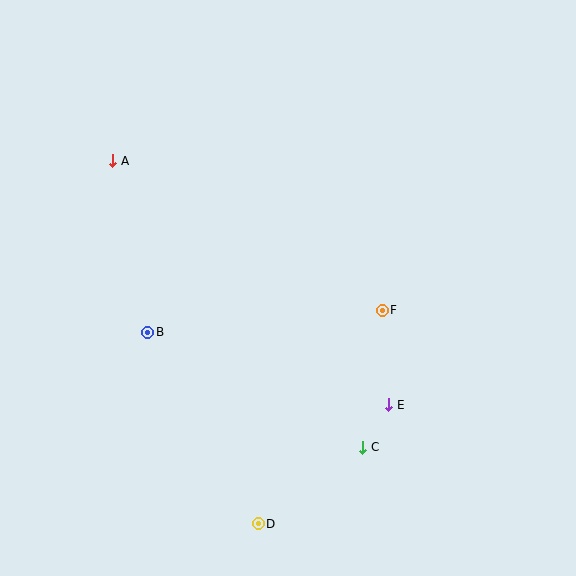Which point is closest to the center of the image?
Point F at (382, 310) is closest to the center.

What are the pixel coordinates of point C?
Point C is at (363, 447).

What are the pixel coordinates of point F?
Point F is at (382, 310).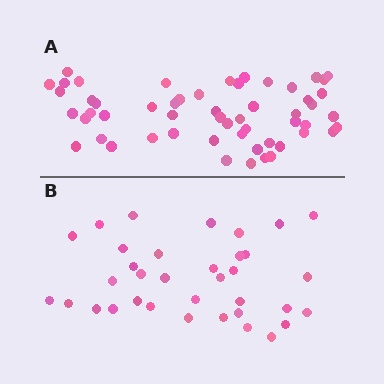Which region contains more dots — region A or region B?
Region A (the top region) has more dots.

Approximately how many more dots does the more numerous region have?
Region A has approximately 20 more dots than region B.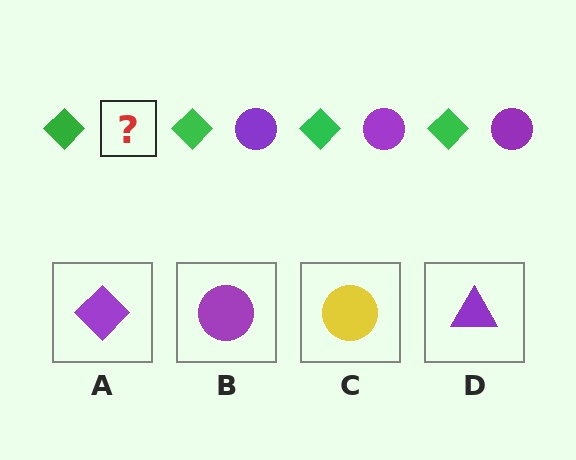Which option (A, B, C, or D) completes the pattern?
B.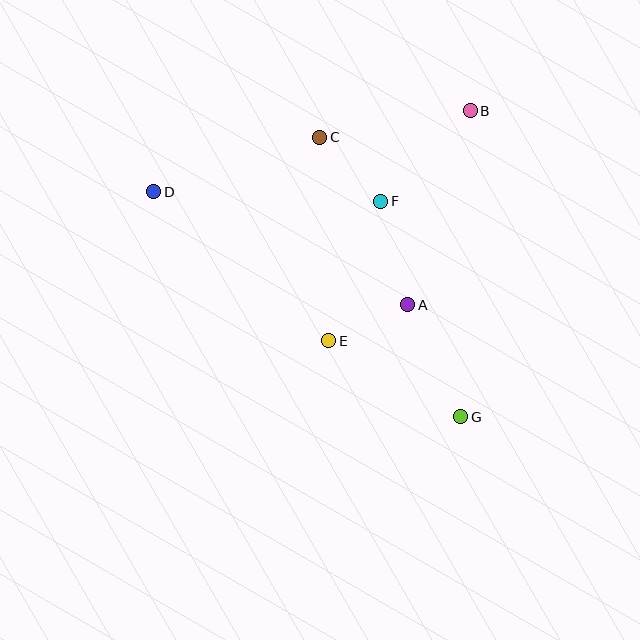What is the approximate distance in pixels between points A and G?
The distance between A and G is approximately 124 pixels.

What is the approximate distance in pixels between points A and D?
The distance between A and D is approximately 278 pixels.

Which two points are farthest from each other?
Points D and G are farthest from each other.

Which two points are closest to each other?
Points A and E are closest to each other.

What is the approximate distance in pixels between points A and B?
The distance between A and B is approximately 204 pixels.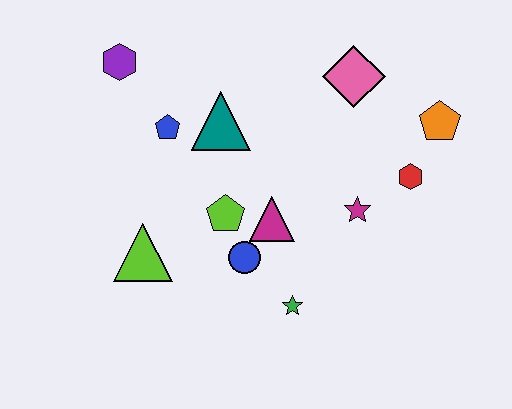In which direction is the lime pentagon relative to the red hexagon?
The lime pentagon is to the left of the red hexagon.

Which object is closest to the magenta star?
The red hexagon is closest to the magenta star.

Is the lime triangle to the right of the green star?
No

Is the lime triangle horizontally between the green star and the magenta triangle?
No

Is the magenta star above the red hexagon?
No